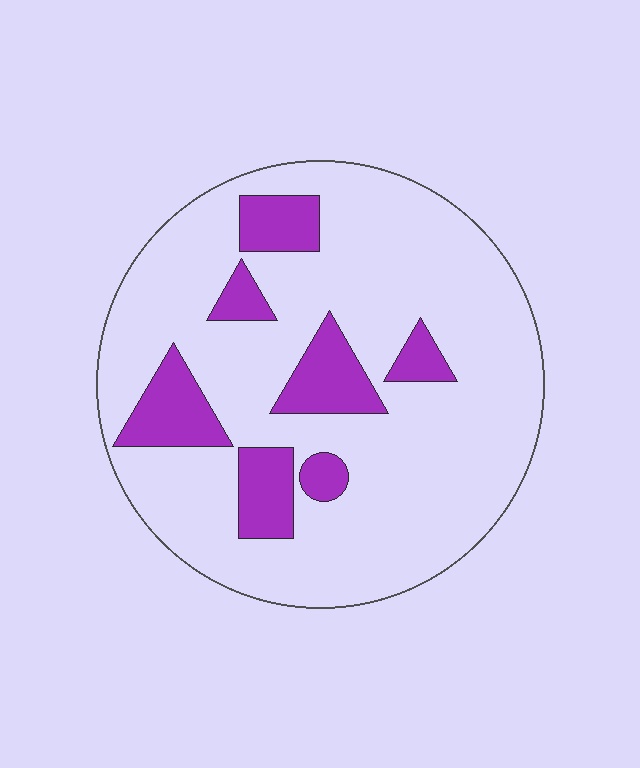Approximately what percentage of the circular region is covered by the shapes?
Approximately 20%.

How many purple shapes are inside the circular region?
7.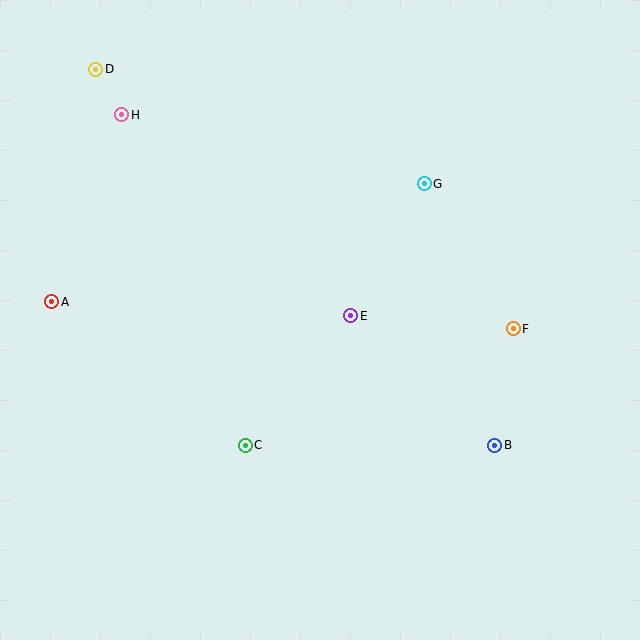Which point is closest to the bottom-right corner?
Point B is closest to the bottom-right corner.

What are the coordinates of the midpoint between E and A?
The midpoint between E and A is at (201, 309).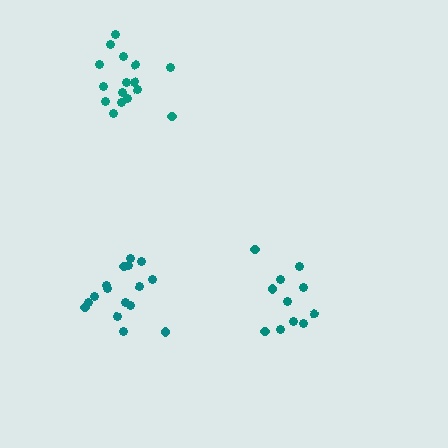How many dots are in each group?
Group 1: 16 dots, Group 2: 16 dots, Group 3: 11 dots (43 total).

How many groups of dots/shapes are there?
There are 3 groups.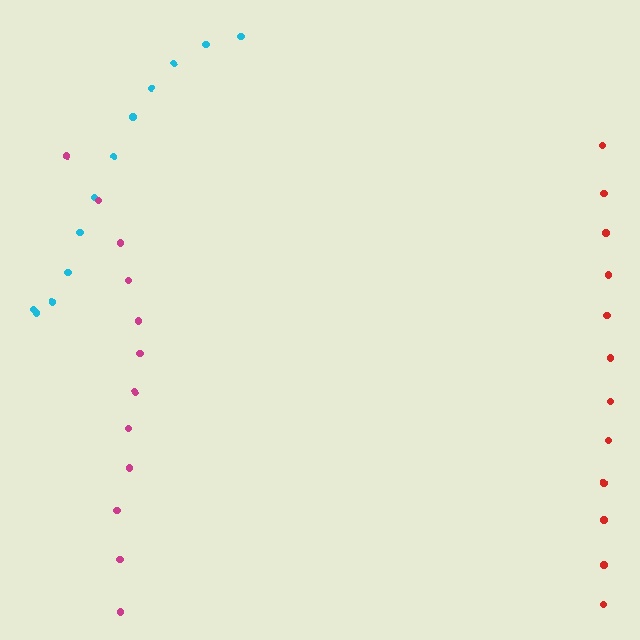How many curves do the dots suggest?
There are 3 distinct paths.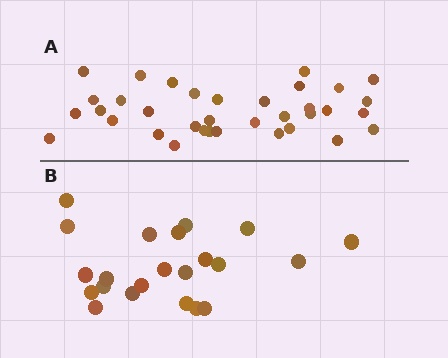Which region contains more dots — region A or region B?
Region A (the top region) has more dots.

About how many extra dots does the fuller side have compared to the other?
Region A has approximately 15 more dots than region B.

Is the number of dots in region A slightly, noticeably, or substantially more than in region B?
Region A has substantially more. The ratio is roughly 1.6 to 1.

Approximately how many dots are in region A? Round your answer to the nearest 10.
About 40 dots. (The exact count is 35, which rounds to 40.)